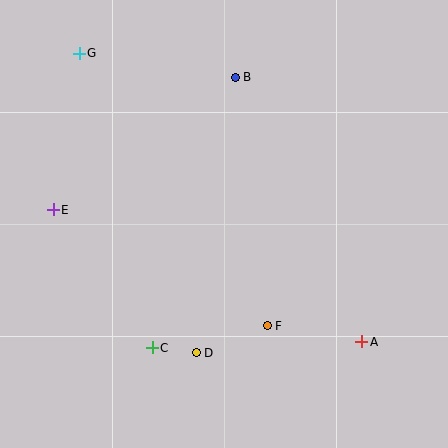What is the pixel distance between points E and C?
The distance between E and C is 170 pixels.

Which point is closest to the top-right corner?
Point B is closest to the top-right corner.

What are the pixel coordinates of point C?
Point C is at (152, 348).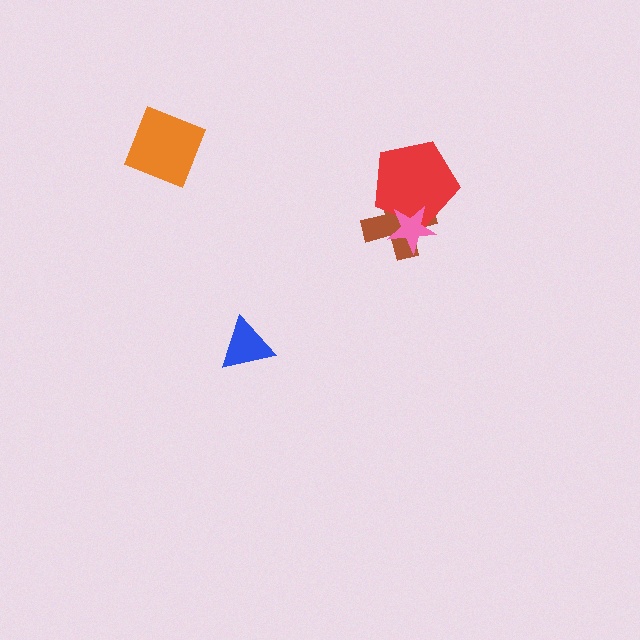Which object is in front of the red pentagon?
The pink star is in front of the red pentagon.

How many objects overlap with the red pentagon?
2 objects overlap with the red pentagon.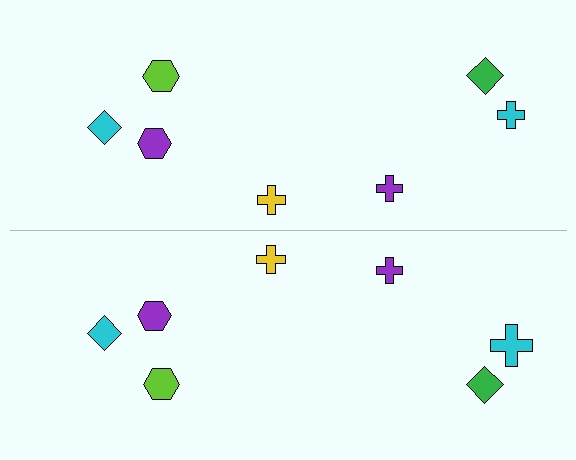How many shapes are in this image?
There are 14 shapes in this image.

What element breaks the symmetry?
The cyan cross on the bottom side has a different size than its mirror counterpart.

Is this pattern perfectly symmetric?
No, the pattern is not perfectly symmetric. The cyan cross on the bottom side has a different size than its mirror counterpart.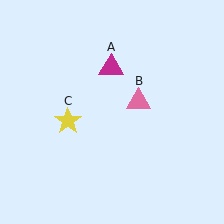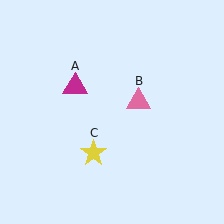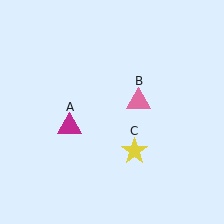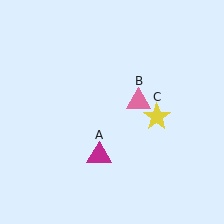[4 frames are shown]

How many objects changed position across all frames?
2 objects changed position: magenta triangle (object A), yellow star (object C).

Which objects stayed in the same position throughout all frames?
Pink triangle (object B) remained stationary.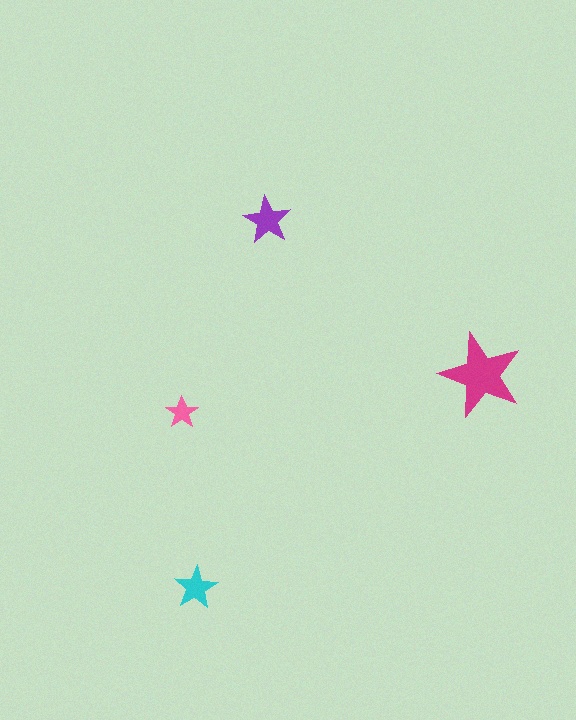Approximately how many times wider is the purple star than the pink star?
About 1.5 times wider.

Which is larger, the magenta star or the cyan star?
The magenta one.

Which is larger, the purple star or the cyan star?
The purple one.